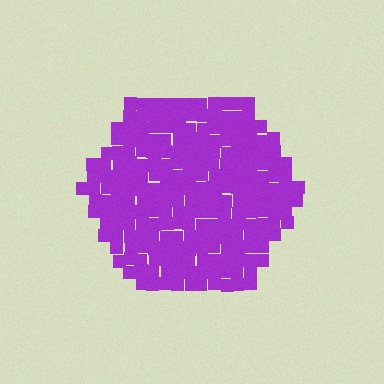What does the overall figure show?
The overall figure shows a hexagon.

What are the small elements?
The small elements are squares.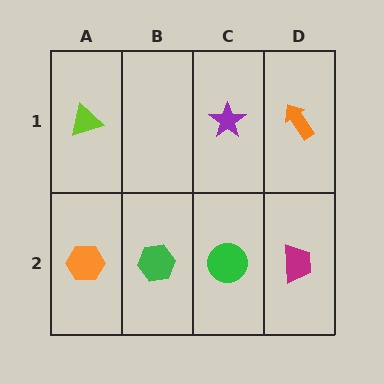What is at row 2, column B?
A green hexagon.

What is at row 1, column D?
An orange arrow.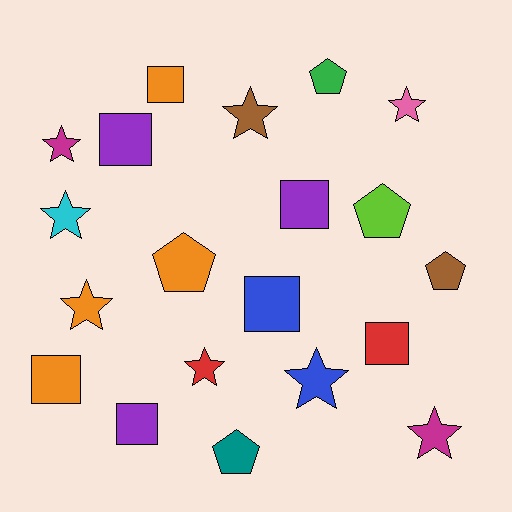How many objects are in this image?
There are 20 objects.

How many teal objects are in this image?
There is 1 teal object.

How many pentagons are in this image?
There are 5 pentagons.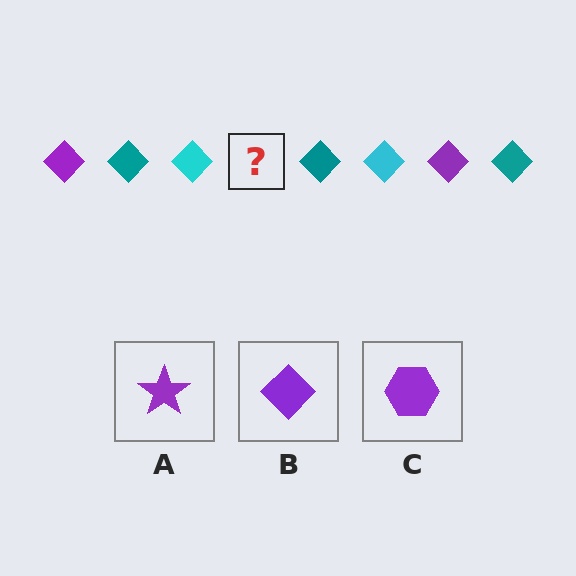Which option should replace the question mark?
Option B.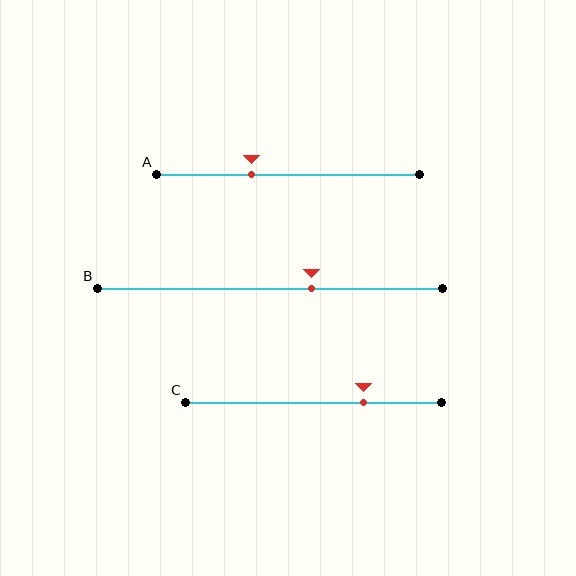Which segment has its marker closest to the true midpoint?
Segment B has its marker closest to the true midpoint.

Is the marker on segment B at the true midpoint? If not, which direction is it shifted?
No, the marker on segment B is shifted to the right by about 12% of the segment length.